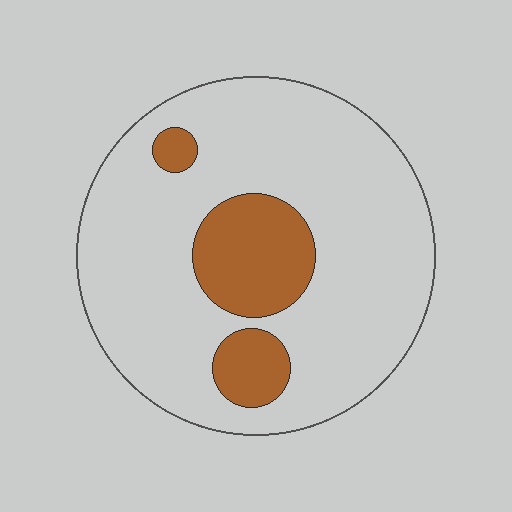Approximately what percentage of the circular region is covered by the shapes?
Approximately 20%.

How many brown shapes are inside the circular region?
3.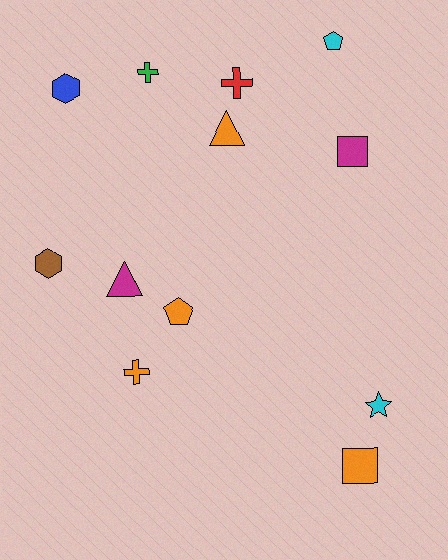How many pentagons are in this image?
There are 2 pentagons.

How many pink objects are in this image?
There are no pink objects.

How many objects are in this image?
There are 12 objects.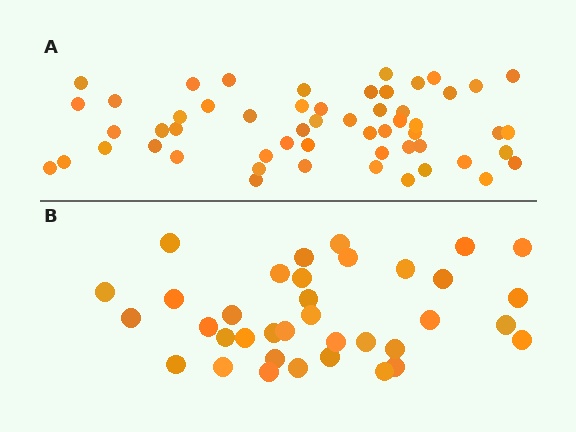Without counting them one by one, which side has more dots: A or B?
Region A (the top region) has more dots.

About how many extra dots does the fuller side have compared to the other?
Region A has approximately 20 more dots than region B.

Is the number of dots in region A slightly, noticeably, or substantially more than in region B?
Region A has substantially more. The ratio is roughly 1.5 to 1.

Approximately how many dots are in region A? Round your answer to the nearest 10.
About 60 dots. (The exact count is 55, which rounds to 60.)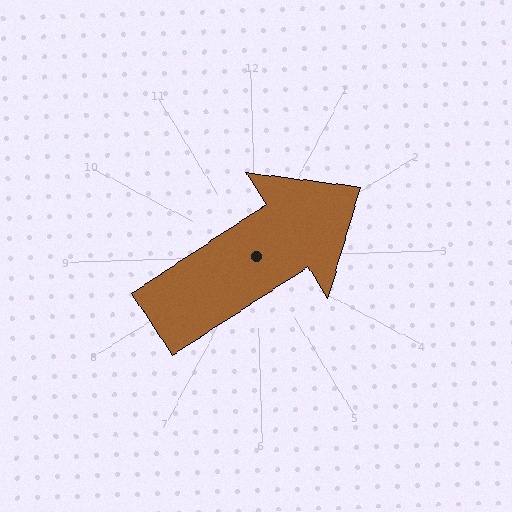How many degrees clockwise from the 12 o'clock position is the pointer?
Approximately 59 degrees.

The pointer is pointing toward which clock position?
Roughly 2 o'clock.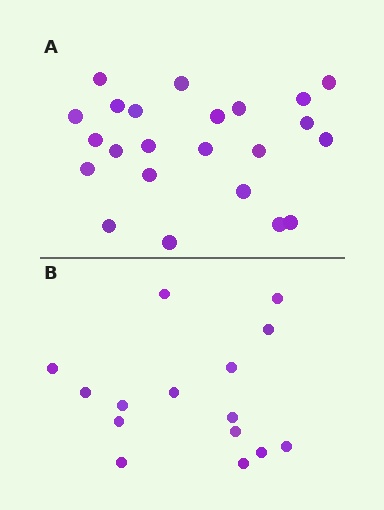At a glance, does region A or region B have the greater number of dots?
Region A (the top region) has more dots.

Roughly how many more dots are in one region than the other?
Region A has roughly 8 or so more dots than region B.